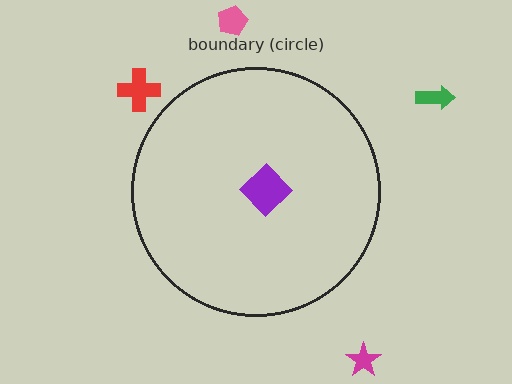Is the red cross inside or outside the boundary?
Outside.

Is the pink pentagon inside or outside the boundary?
Outside.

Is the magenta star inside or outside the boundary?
Outside.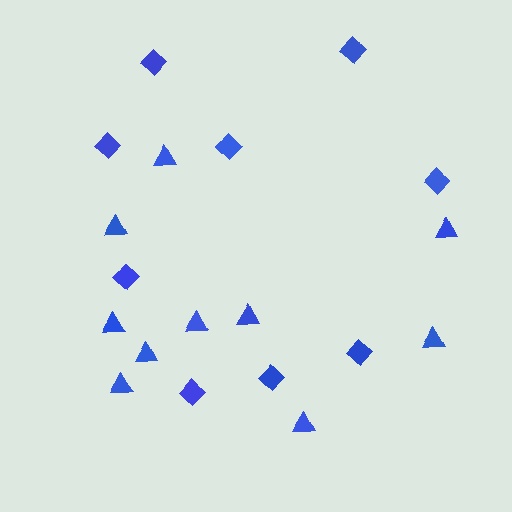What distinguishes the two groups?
There are 2 groups: one group of diamonds (9) and one group of triangles (10).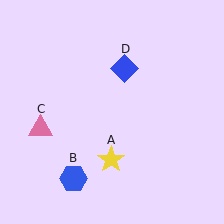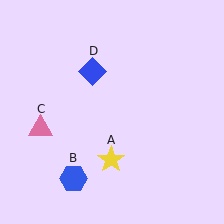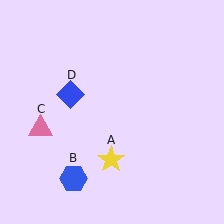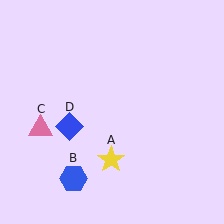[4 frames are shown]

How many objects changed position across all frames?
1 object changed position: blue diamond (object D).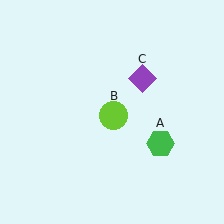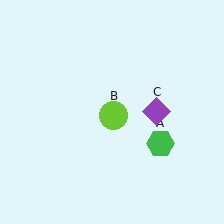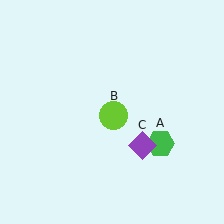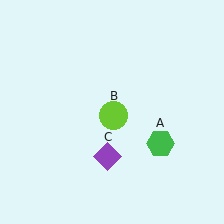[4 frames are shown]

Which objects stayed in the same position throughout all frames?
Green hexagon (object A) and lime circle (object B) remained stationary.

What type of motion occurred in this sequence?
The purple diamond (object C) rotated clockwise around the center of the scene.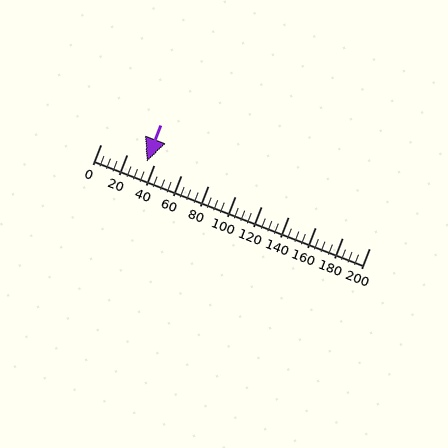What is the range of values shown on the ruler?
The ruler shows values from 0 to 200.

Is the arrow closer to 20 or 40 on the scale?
The arrow is closer to 40.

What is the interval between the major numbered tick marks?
The major tick marks are spaced 20 units apart.